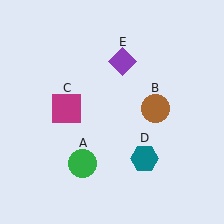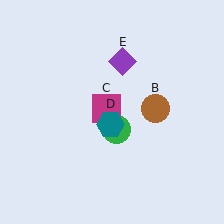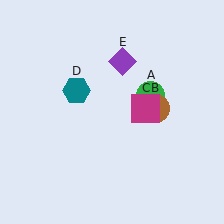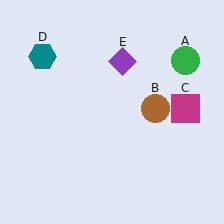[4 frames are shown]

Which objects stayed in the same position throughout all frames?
Brown circle (object B) and purple diamond (object E) remained stationary.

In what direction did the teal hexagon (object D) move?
The teal hexagon (object D) moved up and to the left.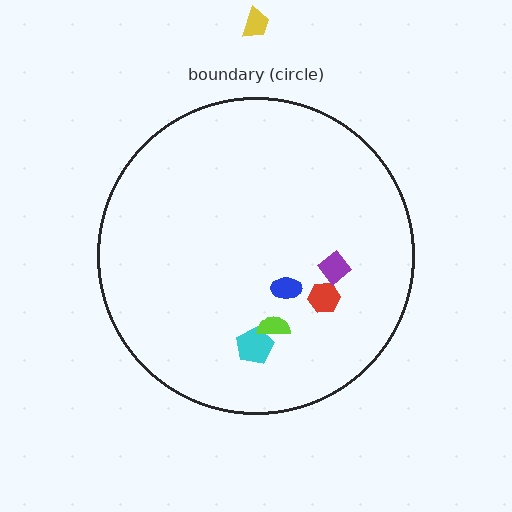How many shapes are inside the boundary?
5 inside, 1 outside.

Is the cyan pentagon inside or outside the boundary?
Inside.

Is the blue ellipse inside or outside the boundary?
Inside.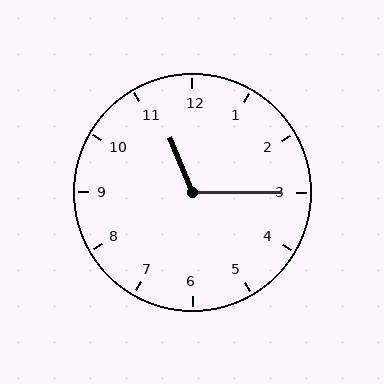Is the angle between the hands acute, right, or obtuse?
It is obtuse.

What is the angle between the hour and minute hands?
Approximately 112 degrees.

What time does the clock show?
11:15.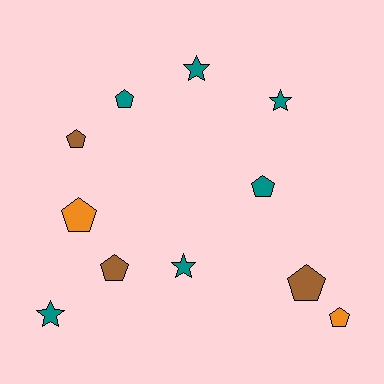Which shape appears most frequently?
Pentagon, with 7 objects.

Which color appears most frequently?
Teal, with 6 objects.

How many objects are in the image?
There are 11 objects.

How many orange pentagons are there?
There are 2 orange pentagons.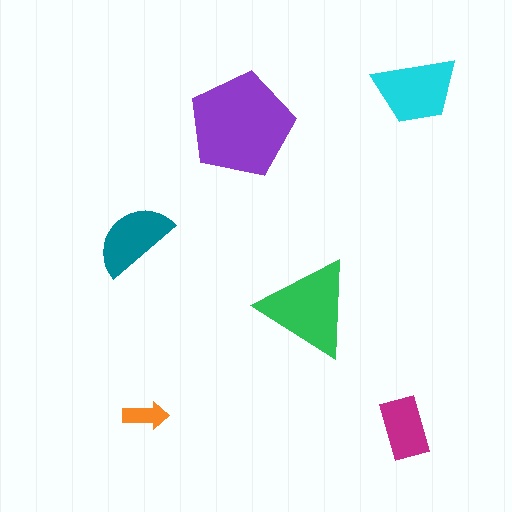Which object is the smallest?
The orange arrow.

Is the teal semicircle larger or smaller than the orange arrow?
Larger.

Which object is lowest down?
The magenta rectangle is bottommost.